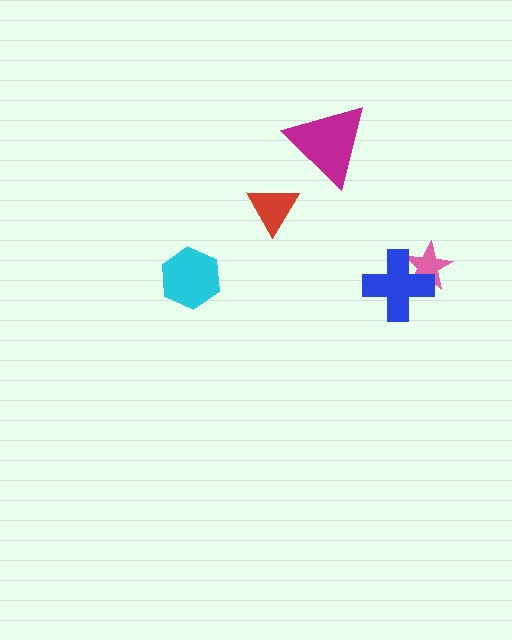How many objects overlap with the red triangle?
0 objects overlap with the red triangle.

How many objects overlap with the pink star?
1 object overlaps with the pink star.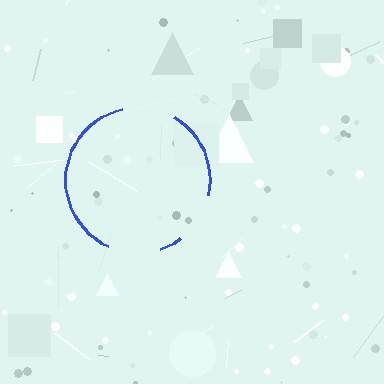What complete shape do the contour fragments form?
The contour fragments form a circle.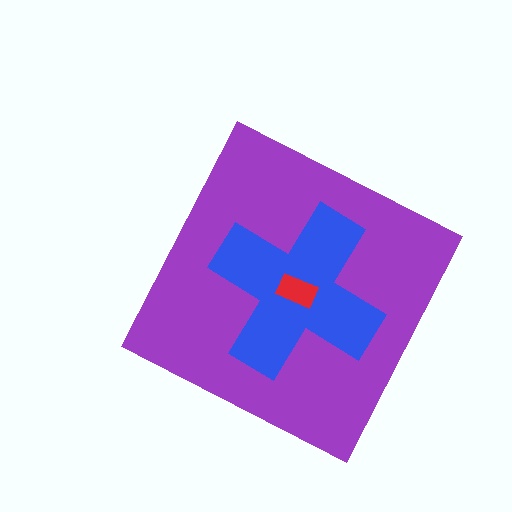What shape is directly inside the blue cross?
The red rectangle.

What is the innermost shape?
The red rectangle.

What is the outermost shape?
The purple diamond.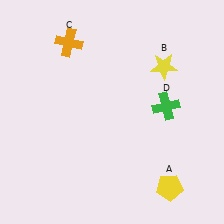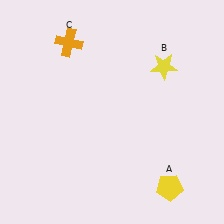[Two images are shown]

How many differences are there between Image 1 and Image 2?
There is 1 difference between the two images.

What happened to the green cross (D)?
The green cross (D) was removed in Image 2. It was in the top-right area of Image 1.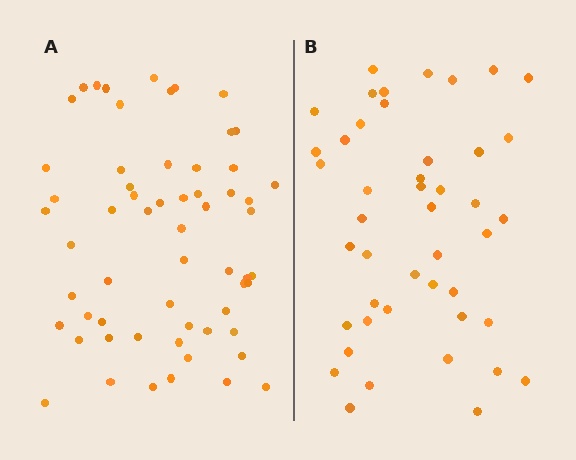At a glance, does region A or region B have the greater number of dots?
Region A (the left region) has more dots.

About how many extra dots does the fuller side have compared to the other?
Region A has approximately 15 more dots than region B.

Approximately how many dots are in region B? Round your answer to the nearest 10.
About 40 dots. (The exact count is 45, which rounds to 40.)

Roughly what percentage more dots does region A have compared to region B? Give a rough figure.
About 35% more.